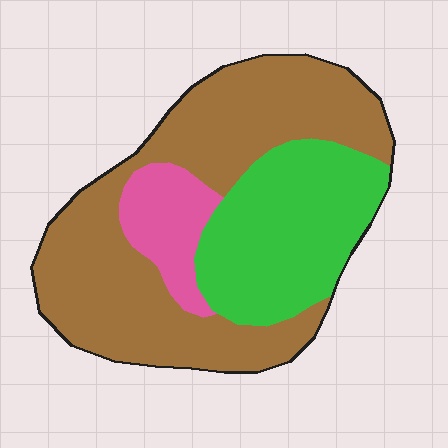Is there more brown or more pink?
Brown.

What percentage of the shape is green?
Green covers about 30% of the shape.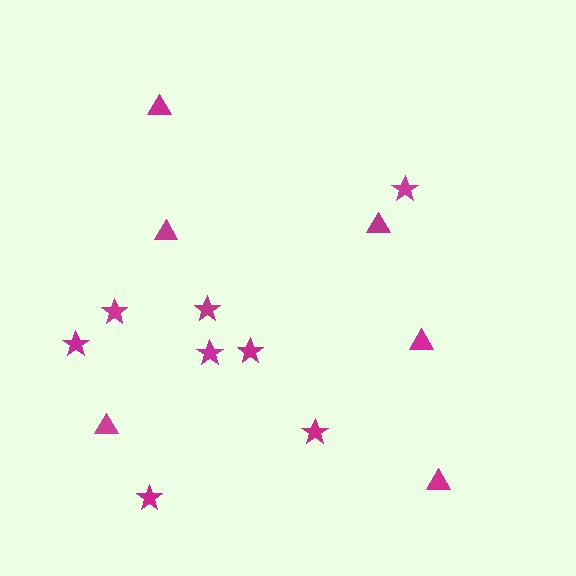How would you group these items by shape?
There are 2 groups: one group of triangles (6) and one group of stars (8).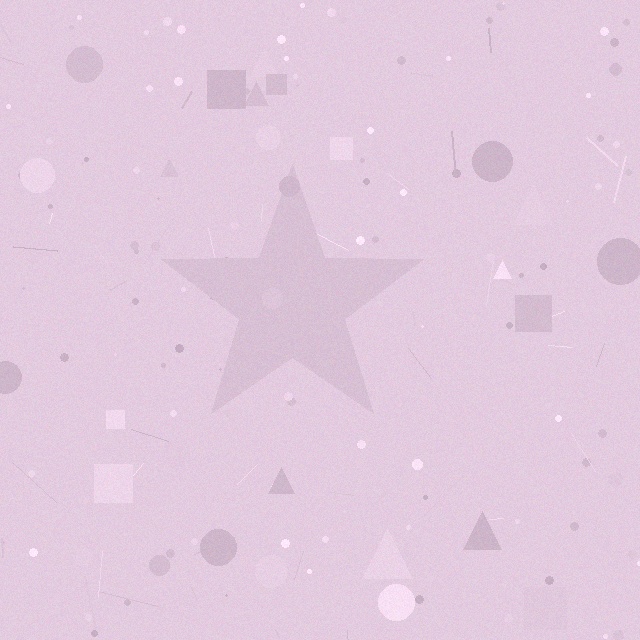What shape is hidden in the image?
A star is hidden in the image.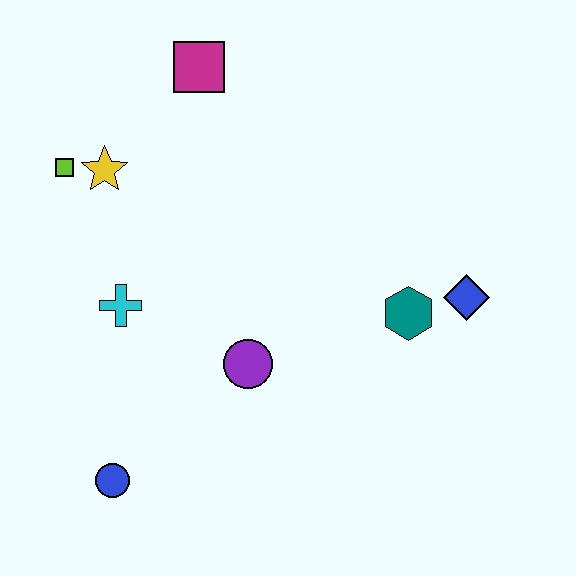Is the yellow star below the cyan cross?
No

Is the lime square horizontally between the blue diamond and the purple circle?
No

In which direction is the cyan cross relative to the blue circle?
The cyan cross is above the blue circle.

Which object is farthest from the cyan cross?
The blue diamond is farthest from the cyan cross.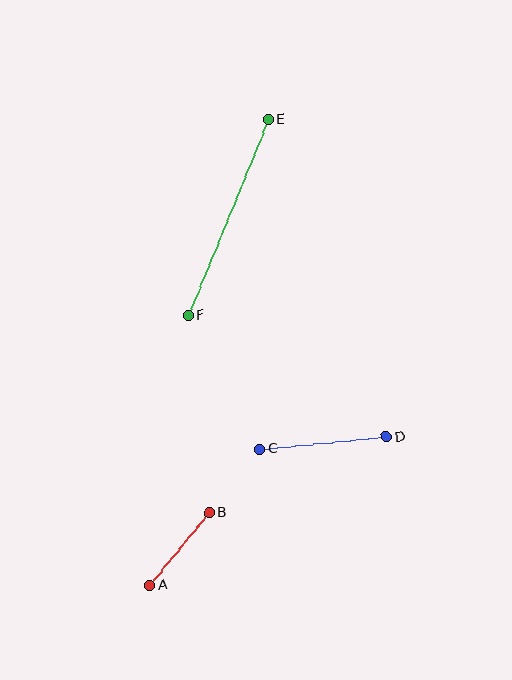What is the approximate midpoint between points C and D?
The midpoint is at approximately (323, 443) pixels.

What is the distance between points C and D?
The distance is approximately 127 pixels.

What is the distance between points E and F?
The distance is approximately 212 pixels.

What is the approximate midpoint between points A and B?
The midpoint is at approximately (179, 549) pixels.